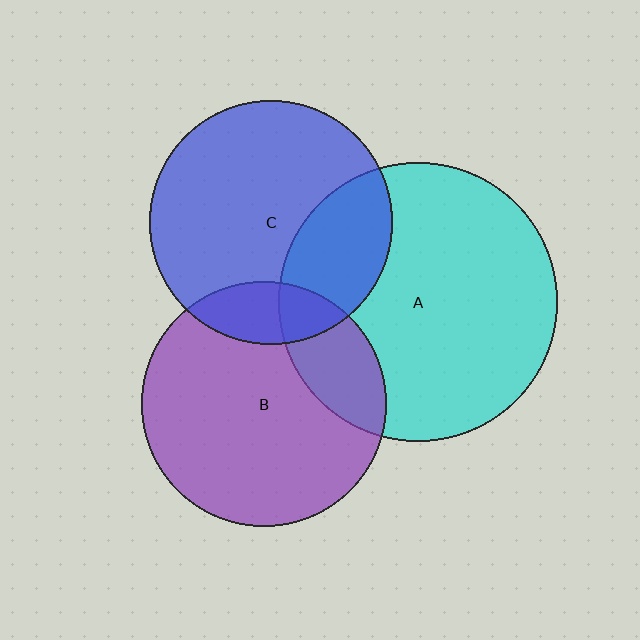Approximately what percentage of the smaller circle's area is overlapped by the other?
Approximately 30%.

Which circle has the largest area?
Circle A (cyan).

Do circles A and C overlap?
Yes.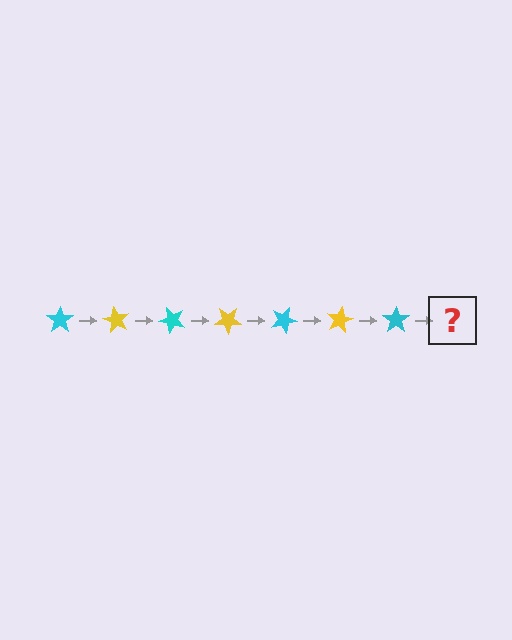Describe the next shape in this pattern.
It should be a yellow star, rotated 420 degrees from the start.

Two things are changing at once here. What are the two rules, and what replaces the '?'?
The two rules are that it rotates 60 degrees each step and the color cycles through cyan and yellow. The '?' should be a yellow star, rotated 420 degrees from the start.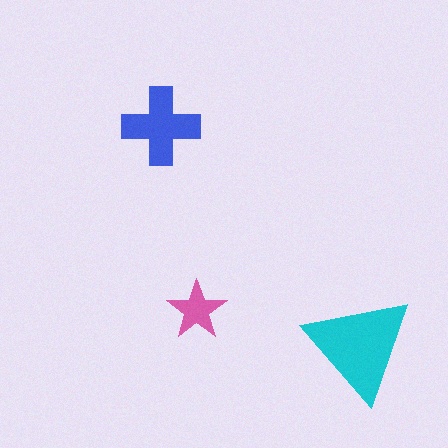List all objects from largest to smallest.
The cyan triangle, the blue cross, the pink star.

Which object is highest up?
The blue cross is topmost.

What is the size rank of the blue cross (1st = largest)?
2nd.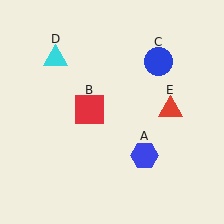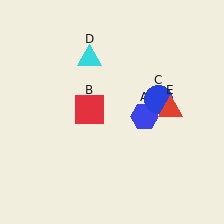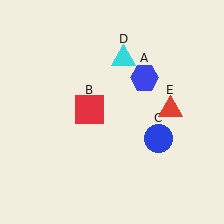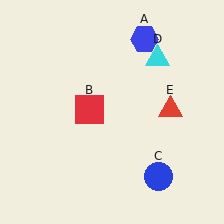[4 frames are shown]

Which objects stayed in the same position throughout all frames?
Red square (object B) and red triangle (object E) remained stationary.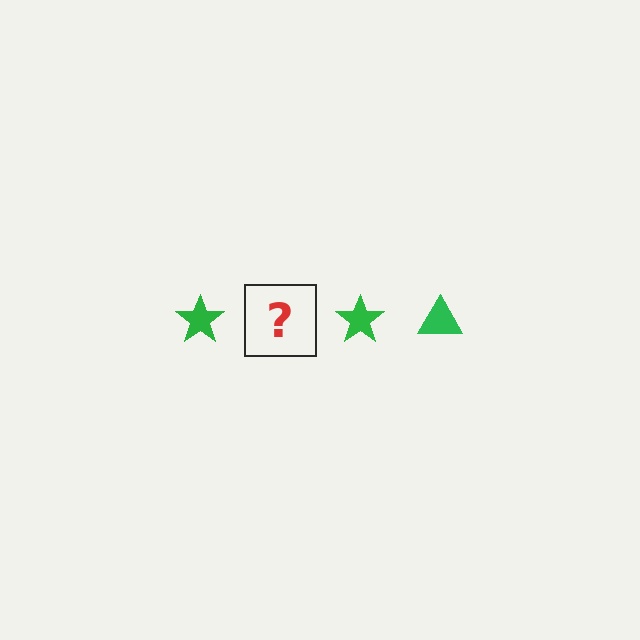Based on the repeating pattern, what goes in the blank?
The blank should be a green triangle.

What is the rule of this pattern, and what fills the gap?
The rule is that the pattern cycles through star, triangle shapes in green. The gap should be filled with a green triangle.